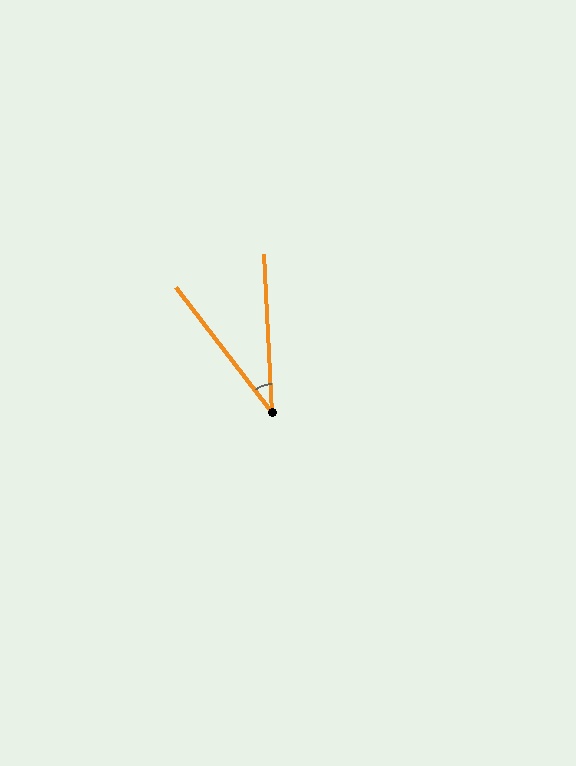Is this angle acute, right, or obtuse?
It is acute.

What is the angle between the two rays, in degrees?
Approximately 35 degrees.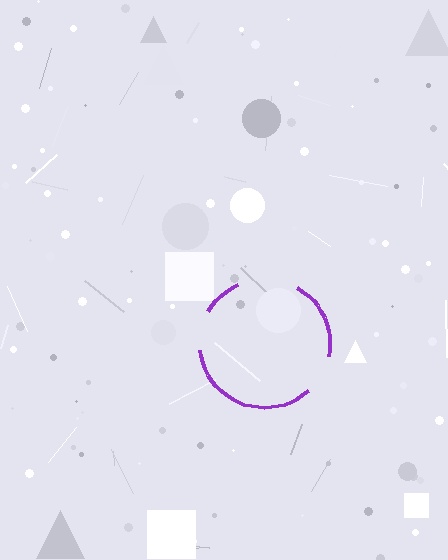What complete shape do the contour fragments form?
The contour fragments form a circle.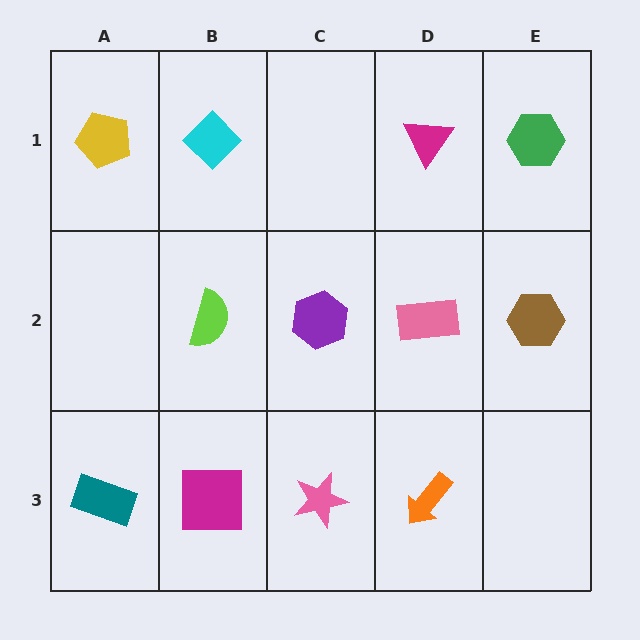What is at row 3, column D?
An orange arrow.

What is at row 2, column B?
A lime semicircle.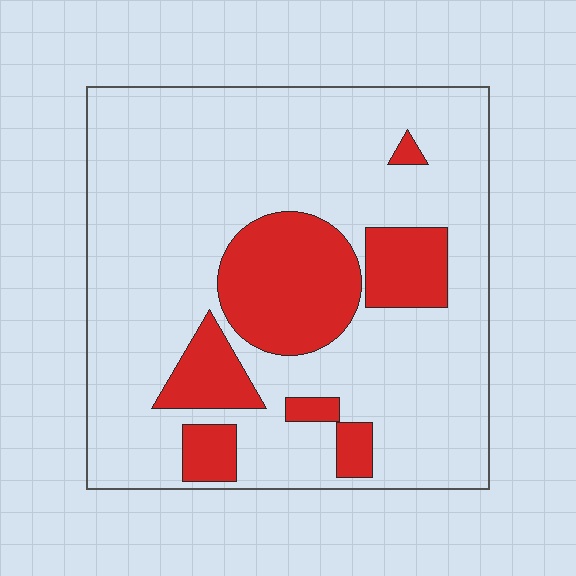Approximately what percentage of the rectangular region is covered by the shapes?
Approximately 20%.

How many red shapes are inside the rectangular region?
7.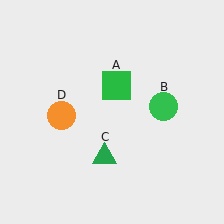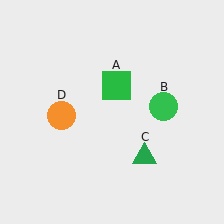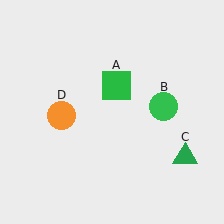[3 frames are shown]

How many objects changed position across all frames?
1 object changed position: green triangle (object C).